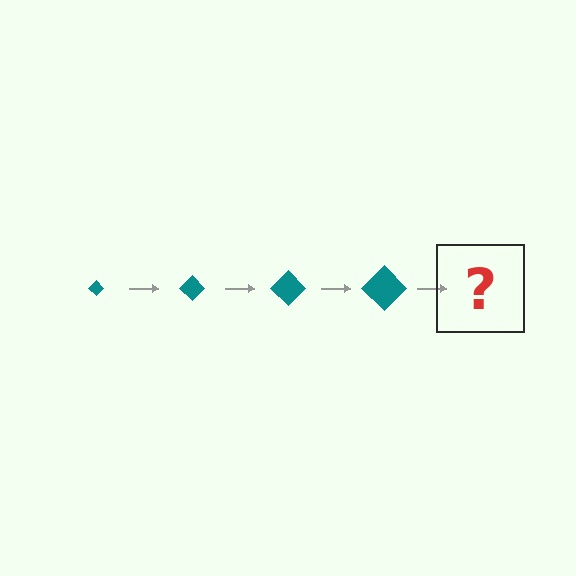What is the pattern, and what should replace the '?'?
The pattern is that the diamond gets progressively larger each step. The '?' should be a teal diamond, larger than the previous one.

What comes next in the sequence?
The next element should be a teal diamond, larger than the previous one.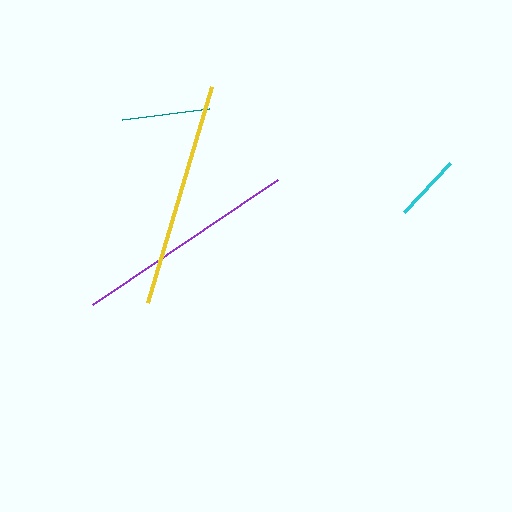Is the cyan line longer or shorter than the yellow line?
The yellow line is longer than the cyan line.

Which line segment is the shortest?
The cyan line is the shortest at approximately 67 pixels.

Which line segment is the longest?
The yellow line is the longest at approximately 225 pixels.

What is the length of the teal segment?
The teal segment is approximately 88 pixels long.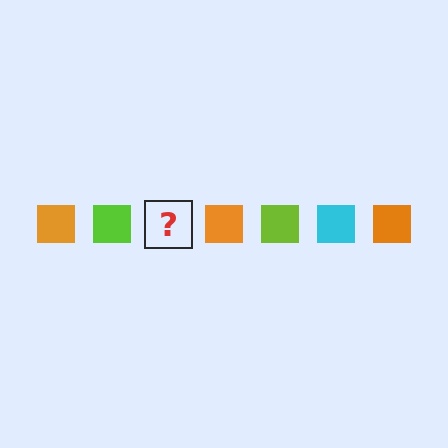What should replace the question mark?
The question mark should be replaced with a cyan square.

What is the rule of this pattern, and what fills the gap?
The rule is that the pattern cycles through orange, lime, cyan squares. The gap should be filled with a cyan square.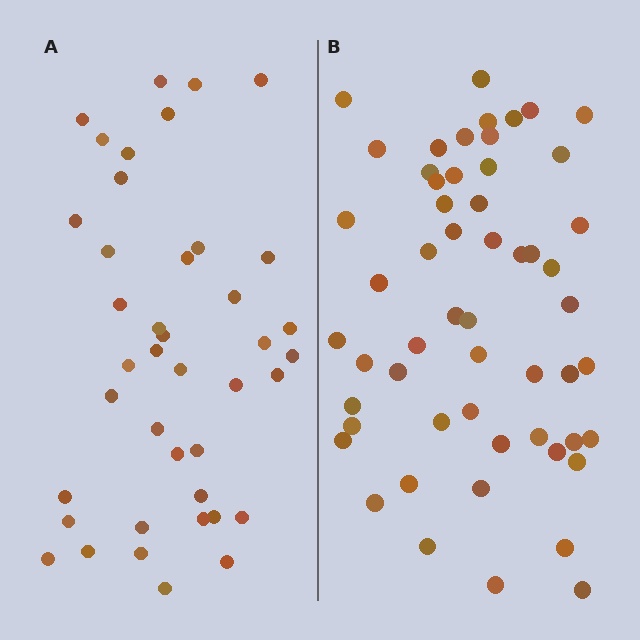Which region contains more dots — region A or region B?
Region B (the right region) has more dots.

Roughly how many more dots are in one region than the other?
Region B has approximately 15 more dots than region A.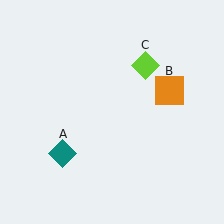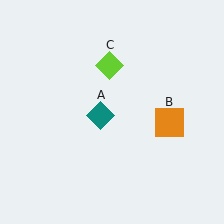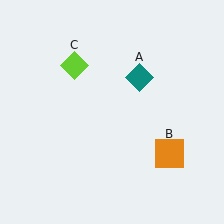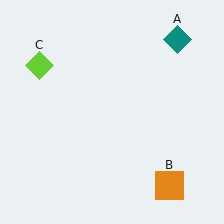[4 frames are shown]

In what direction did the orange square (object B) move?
The orange square (object B) moved down.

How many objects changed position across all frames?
3 objects changed position: teal diamond (object A), orange square (object B), lime diamond (object C).